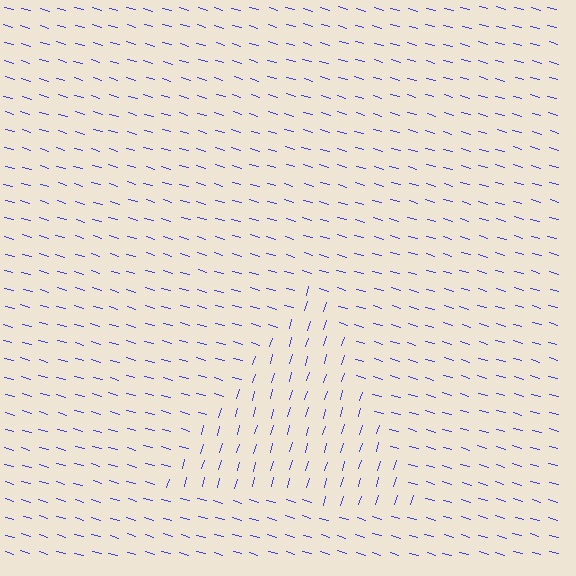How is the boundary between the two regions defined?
The boundary is defined purely by a change in line orientation (approximately 90 degrees difference). All lines are the same color and thickness.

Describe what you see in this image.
The image is filled with small blue line segments. A triangle region in the image has lines oriented differently from the surrounding lines, creating a visible texture boundary.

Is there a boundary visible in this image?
Yes, there is a texture boundary formed by a change in line orientation.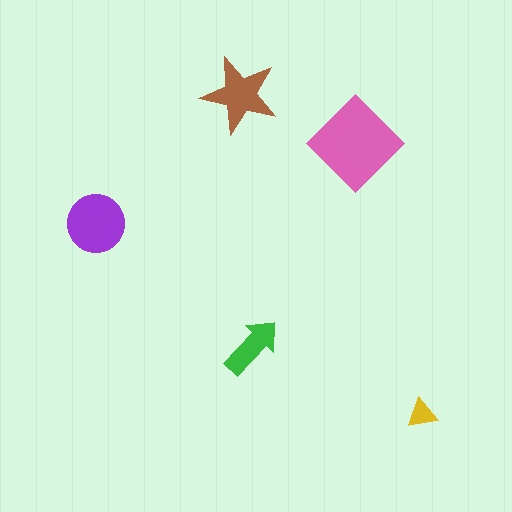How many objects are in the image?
There are 5 objects in the image.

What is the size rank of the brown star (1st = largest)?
3rd.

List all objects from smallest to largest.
The yellow triangle, the green arrow, the brown star, the purple circle, the pink diamond.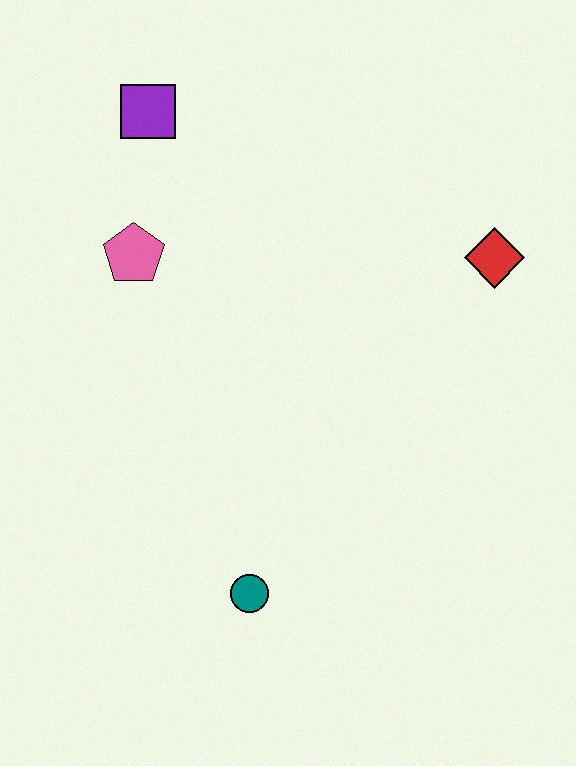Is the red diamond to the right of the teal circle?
Yes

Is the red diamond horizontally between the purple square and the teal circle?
No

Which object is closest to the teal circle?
The pink pentagon is closest to the teal circle.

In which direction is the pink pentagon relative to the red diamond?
The pink pentagon is to the left of the red diamond.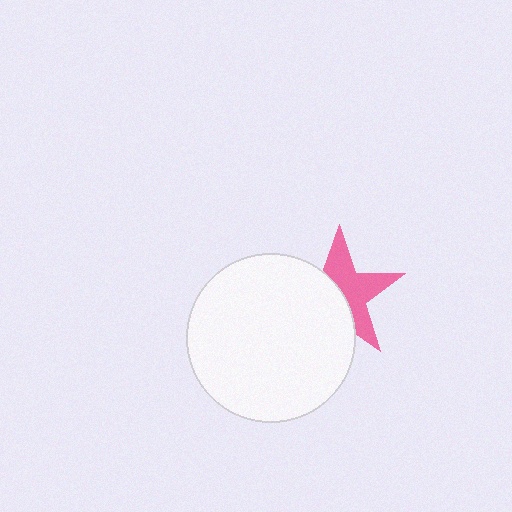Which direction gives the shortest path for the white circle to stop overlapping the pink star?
Moving toward the lower-left gives the shortest separation.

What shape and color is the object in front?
The object in front is a white circle.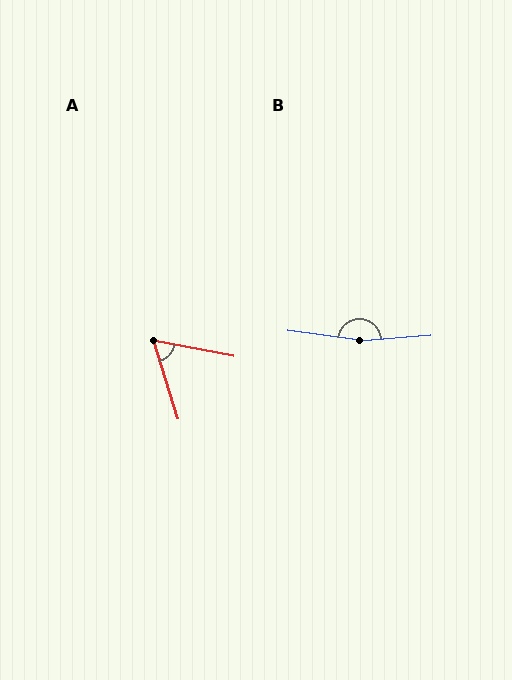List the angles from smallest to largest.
A (62°), B (168°).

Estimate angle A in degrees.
Approximately 62 degrees.